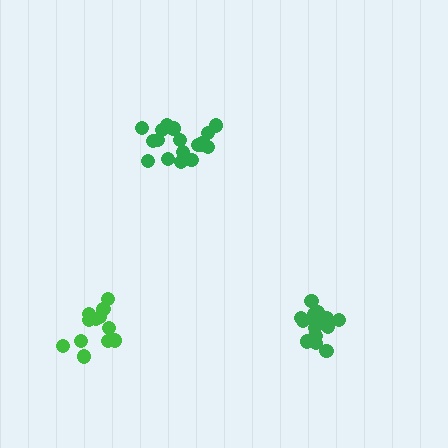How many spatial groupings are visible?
There are 3 spatial groupings.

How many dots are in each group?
Group 1: 12 dots, Group 2: 15 dots, Group 3: 18 dots (45 total).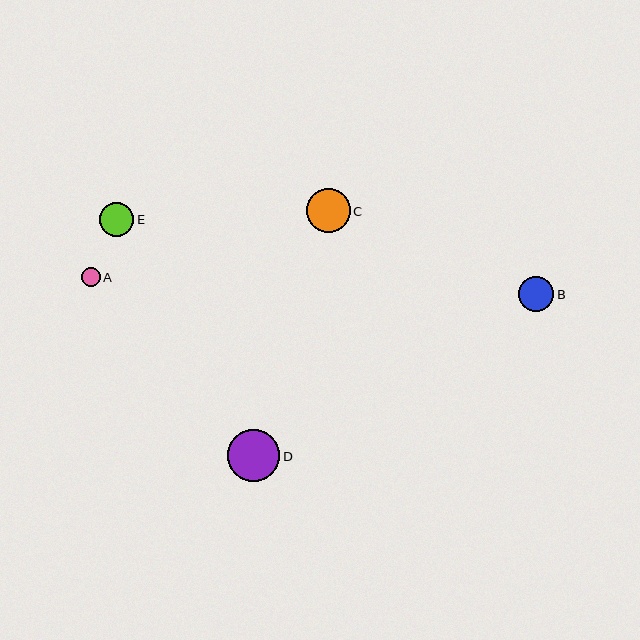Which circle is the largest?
Circle D is the largest with a size of approximately 53 pixels.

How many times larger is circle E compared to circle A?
Circle E is approximately 1.8 times the size of circle A.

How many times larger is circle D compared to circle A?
Circle D is approximately 2.7 times the size of circle A.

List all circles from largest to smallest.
From largest to smallest: D, C, B, E, A.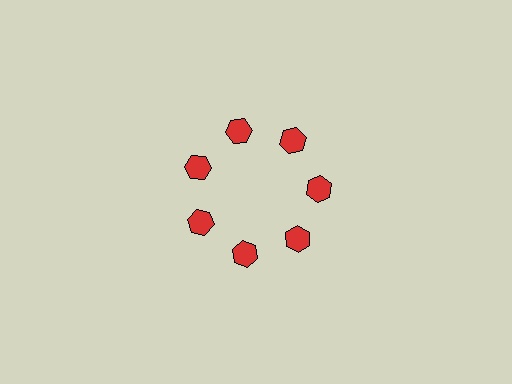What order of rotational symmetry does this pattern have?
This pattern has 7-fold rotational symmetry.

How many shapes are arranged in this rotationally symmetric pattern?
There are 7 shapes, arranged in 7 groups of 1.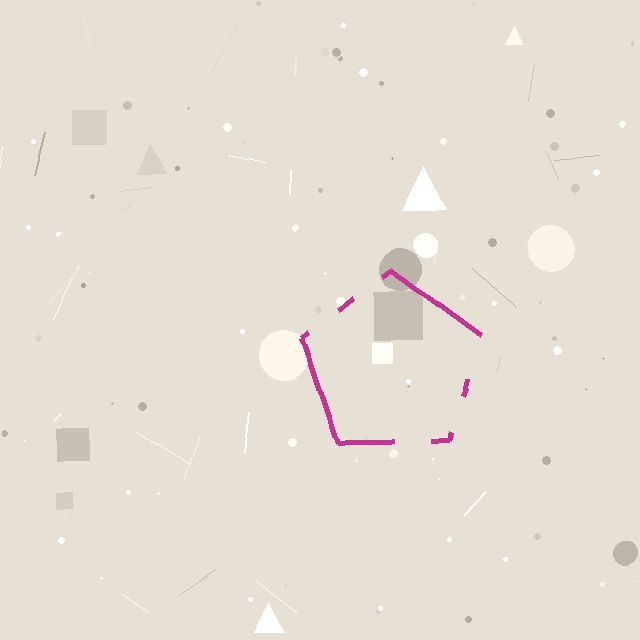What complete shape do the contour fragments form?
The contour fragments form a pentagon.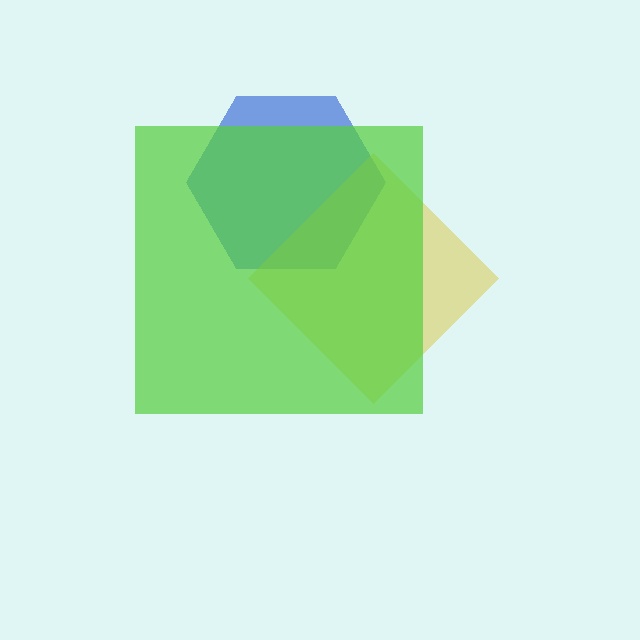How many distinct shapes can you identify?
There are 3 distinct shapes: a blue hexagon, a yellow diamond, a lime square.